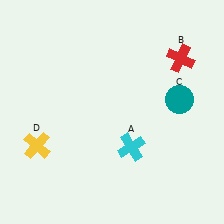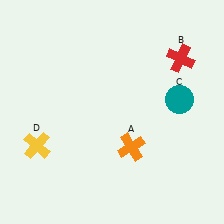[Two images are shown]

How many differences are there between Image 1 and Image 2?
There is 1 difference between the two images.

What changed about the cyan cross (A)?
In Image 1, A is cyan. In Image 2, it changed to orange.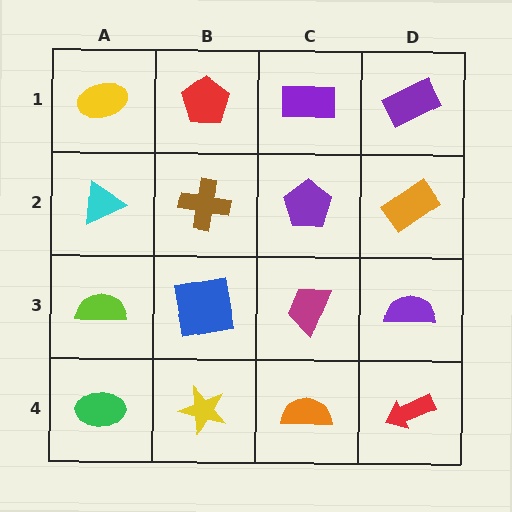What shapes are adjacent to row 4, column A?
A lime semicircle (row 3, column A), a yellow star (row 4, column B).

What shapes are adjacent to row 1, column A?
A cyan triangle (row 2, column A), a red pentagon (row 1, column B).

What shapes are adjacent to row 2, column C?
A purple rectangle (row 1, column C), a magenta trapezoid (row 3, column C), a brown cross (row 2, column B), an orange rectangle (row 2, column D).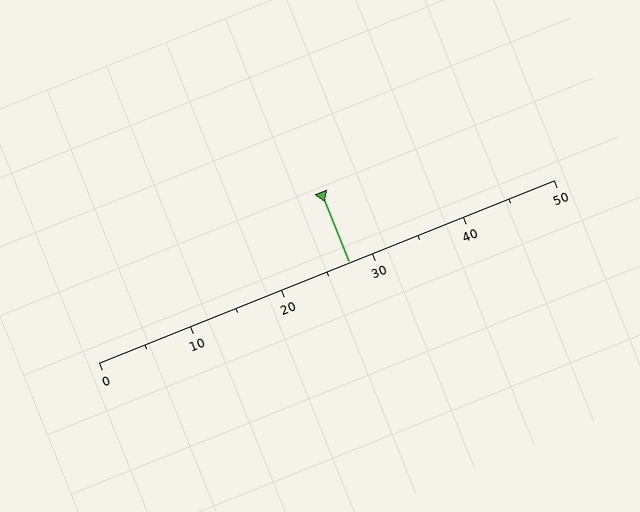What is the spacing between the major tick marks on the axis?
The major ticks are spaced 10 apart.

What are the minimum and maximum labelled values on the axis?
The axis runs from 0 to 50.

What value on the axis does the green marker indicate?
The marker indicates approximately 27.5.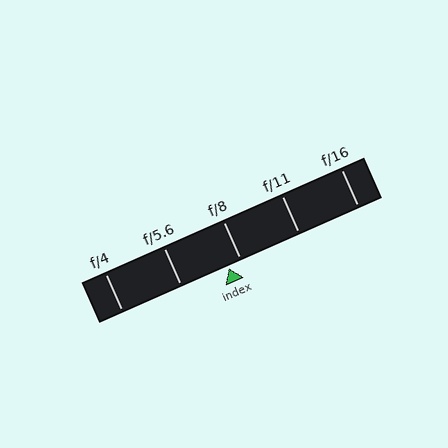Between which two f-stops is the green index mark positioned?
The index mark is between f/5.6 and f/8.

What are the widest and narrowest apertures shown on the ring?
The widest aperture shown is f/4 and the narrowest is f/16.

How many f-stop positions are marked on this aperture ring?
There are 5 f-stop positions marked.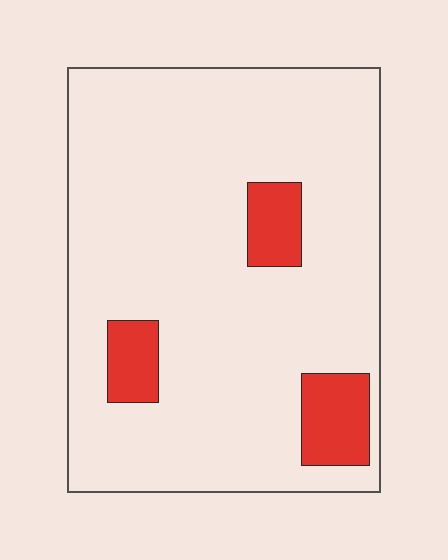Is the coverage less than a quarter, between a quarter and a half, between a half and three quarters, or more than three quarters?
Less than a quarter.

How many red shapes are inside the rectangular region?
3.